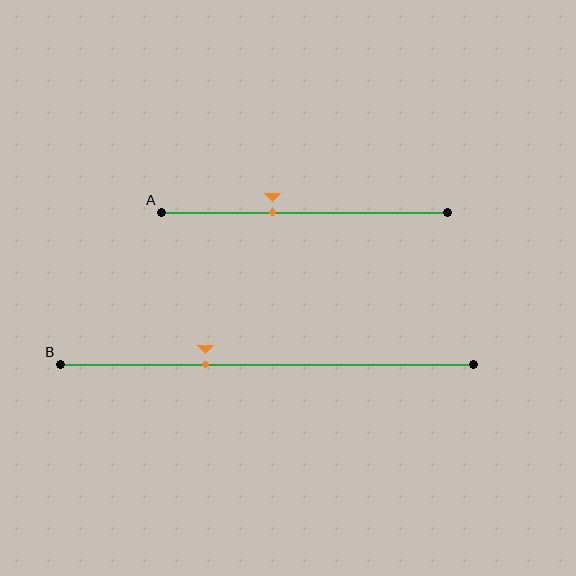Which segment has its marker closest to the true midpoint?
Segment A has its marker closest to the true midpoint.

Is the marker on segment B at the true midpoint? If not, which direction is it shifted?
No, the marker on segment B is shifted to the left by about 15% of the segment length.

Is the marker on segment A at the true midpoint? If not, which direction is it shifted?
No, the marker on segment A is shifted to the left by about 11% of the segment length.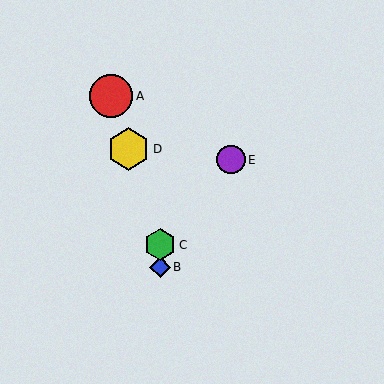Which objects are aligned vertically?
Objects B, C are aligned vertically.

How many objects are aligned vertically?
2 objects (B, C) are aligned vertically.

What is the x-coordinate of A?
Object A is at x≈111.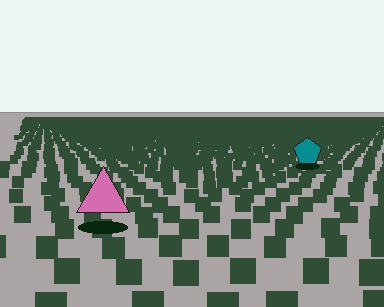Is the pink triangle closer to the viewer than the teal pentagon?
Yes. The pink triangle is closer — you can tell from the texture gradient: the ground texture is coarser near it.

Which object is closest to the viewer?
The pink triangle is closest. The texture marks near it are larger and more spread out.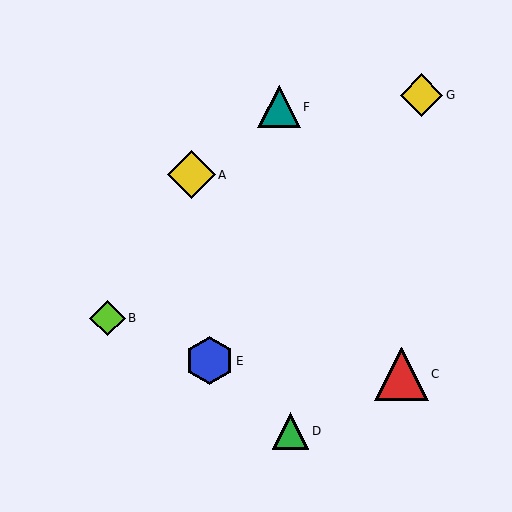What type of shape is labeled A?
Shape A is a yellow diamond.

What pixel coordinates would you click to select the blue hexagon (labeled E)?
Click at (209, 361) to select the blue hexagon E.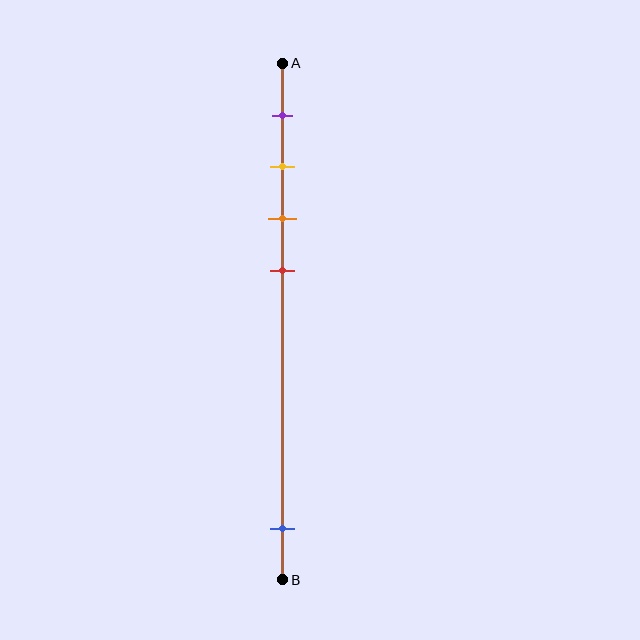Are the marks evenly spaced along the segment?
No, the marks are not evenly spaced.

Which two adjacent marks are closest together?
The yellow and orange marks are the closest adjacent pair.